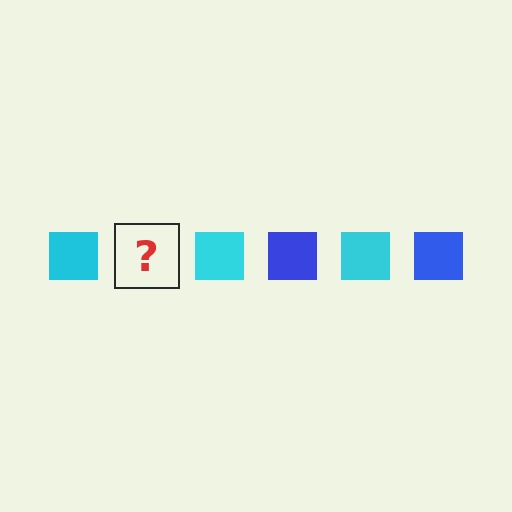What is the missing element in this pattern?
The missing element is a blue square.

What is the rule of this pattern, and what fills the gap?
The rule is that the pattern cycles through cyan, blue squares. The gap should be filled with a blue square.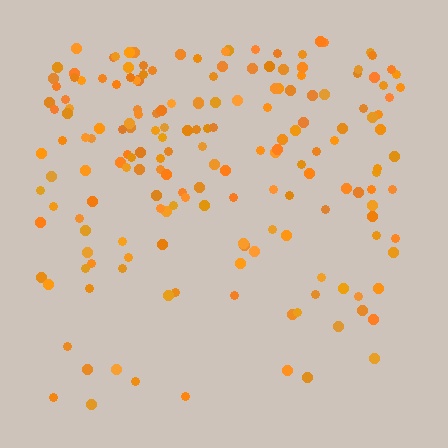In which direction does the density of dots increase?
From bottom to top, with the top side densest.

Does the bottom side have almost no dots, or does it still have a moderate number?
Still a moderate number, just noticeably fewer than the top.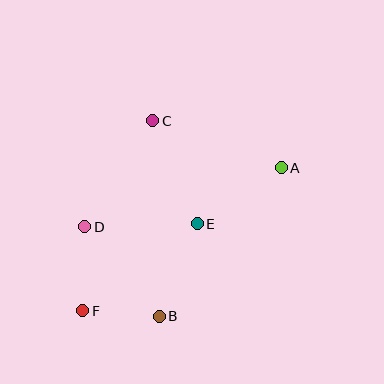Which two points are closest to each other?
Points B and F are closest to each other.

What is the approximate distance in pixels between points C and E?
The distance between C and E is approximately 112 pixels.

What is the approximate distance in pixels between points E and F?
The distance between E and F is approximately 144 pixels.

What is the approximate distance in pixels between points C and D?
The distance between C and D is approximately 126 pixels.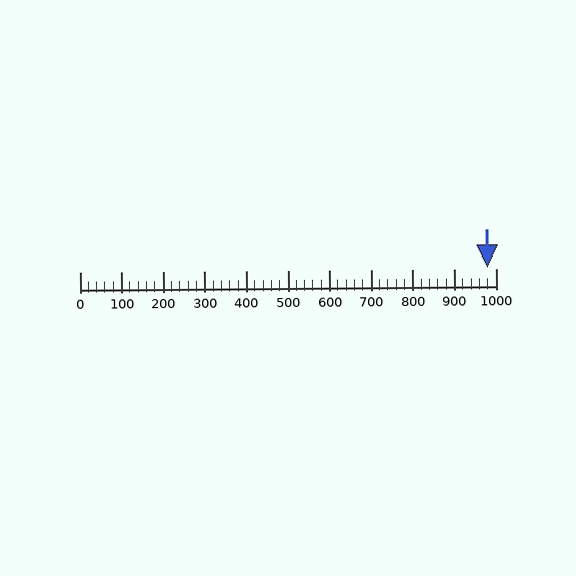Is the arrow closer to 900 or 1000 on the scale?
The arrow is closer to 1000.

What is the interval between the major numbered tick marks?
The major tick marks are spaced 100 units apart.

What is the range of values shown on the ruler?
The ruler shows values from 0 to 1000.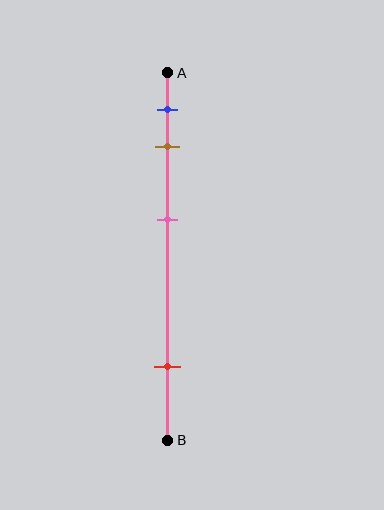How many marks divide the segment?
There are 4 marks dividing the segment.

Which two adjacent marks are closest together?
The blue and brown marks are the closest adjacent pair.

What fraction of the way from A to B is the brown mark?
The brown mark is approximately 20% (0.2) of the way from A to B.